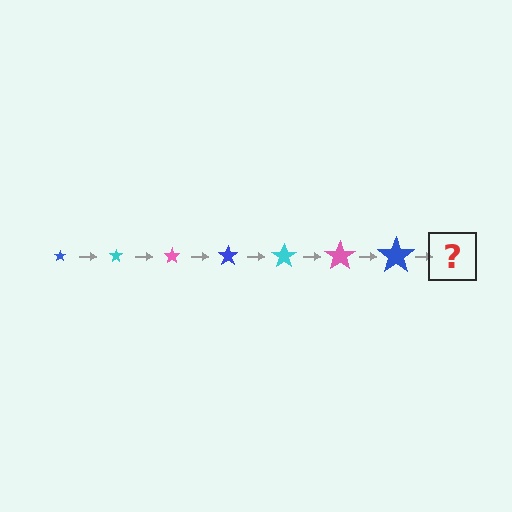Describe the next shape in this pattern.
It should be a cyan star, larger than the previous one.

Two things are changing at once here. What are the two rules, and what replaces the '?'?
The two rules are that the star grows larger each step and the color cycles through blue, cyan, and pink. The '?' should be a cyan star, larger than the previous one.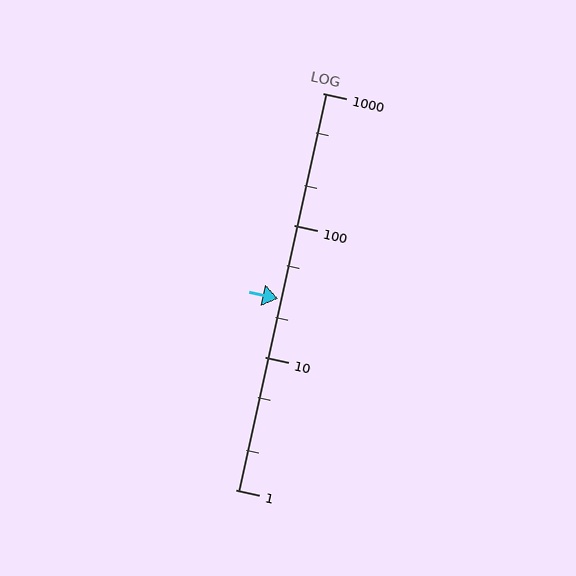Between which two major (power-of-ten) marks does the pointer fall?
The pointer is between 10 and 100.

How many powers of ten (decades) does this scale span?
The scale spans 3 decades, from 1 to 1000.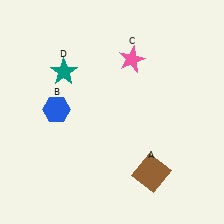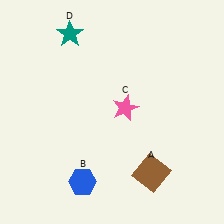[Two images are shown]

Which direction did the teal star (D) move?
The teal star (D) moved up.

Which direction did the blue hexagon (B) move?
The blue hexagon (B) moved down.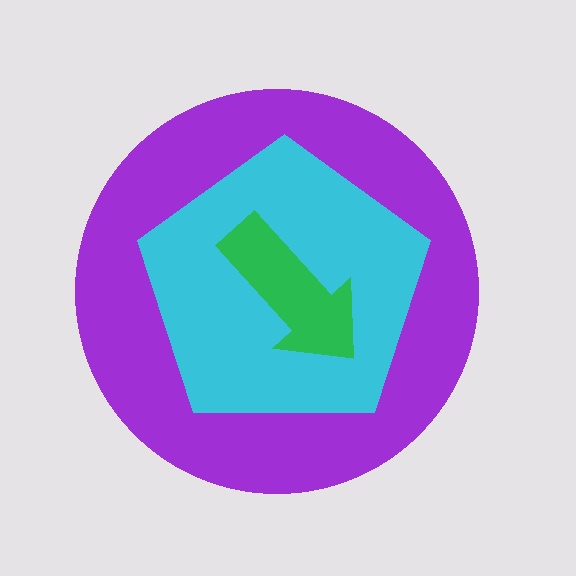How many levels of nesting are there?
3.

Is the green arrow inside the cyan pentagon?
Yes.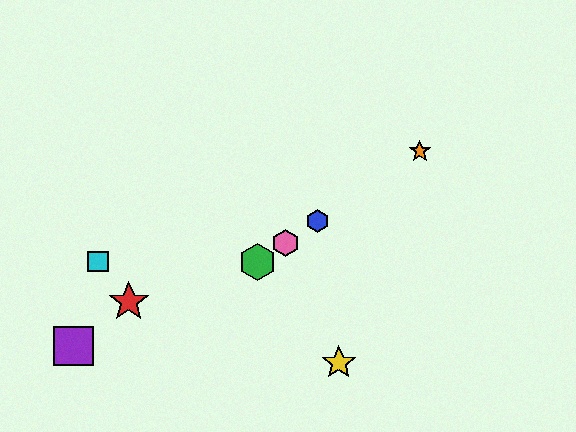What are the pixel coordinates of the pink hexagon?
The pink hexagon is at (286, 243).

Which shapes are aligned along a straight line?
The blue hexagon, the green hexagon, the orange star, the pink hexagon are aligned along a straight line.